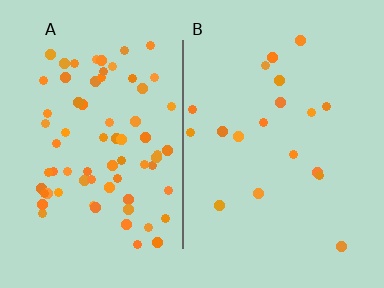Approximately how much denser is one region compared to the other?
Approximately 3.8× — region A over region B.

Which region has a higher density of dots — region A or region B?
A (the left).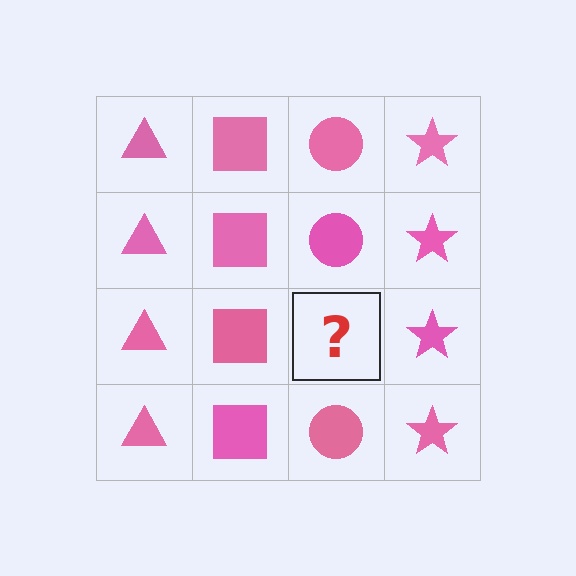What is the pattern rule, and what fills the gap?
The rule is that each column has a consistent shape. The gap should be filled with a pink circle.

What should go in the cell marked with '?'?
The missing cell should contain a pink circle.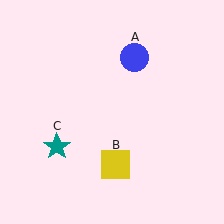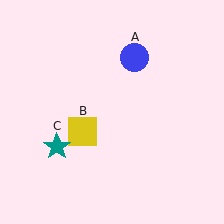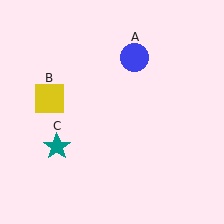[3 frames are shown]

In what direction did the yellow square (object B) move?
The yellow square (object B) moved up and to the left.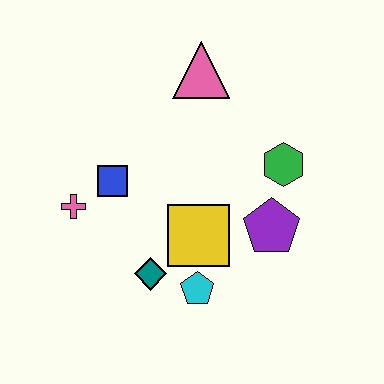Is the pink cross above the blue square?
No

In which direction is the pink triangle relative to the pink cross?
The pink triangle is above the pink cross.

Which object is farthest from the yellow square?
The pink triangle is farthest from the yellow square.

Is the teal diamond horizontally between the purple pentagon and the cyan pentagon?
No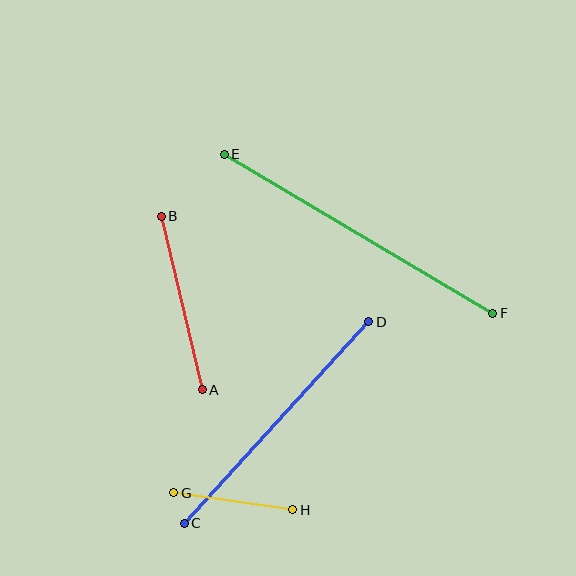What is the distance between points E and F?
The distance is approximately 312 pixels.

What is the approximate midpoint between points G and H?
The midpoint is at approximately (233, 501) pixels.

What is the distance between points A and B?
The distance is approximately 178 pixels.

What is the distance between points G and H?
The distance is approximately 120 pixels.